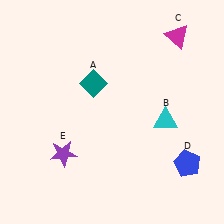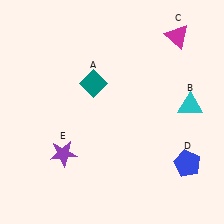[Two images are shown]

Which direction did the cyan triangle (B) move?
The cyan triangle (B) moved right.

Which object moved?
The cyan triangle (B) moved right.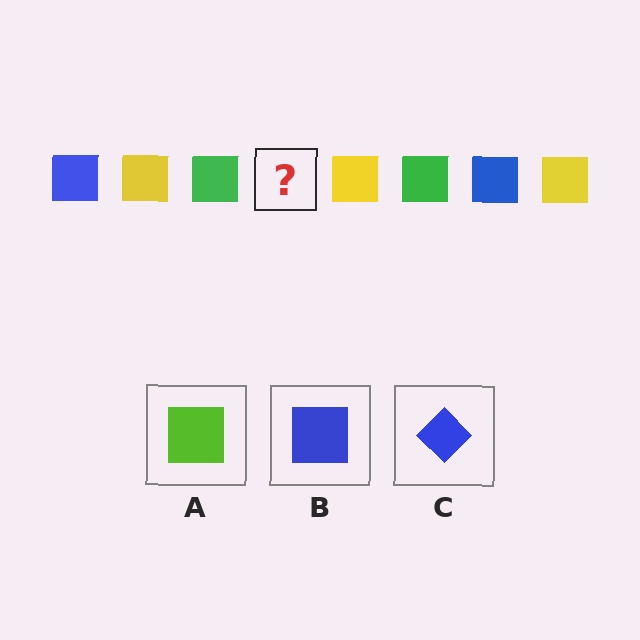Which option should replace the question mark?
Option B.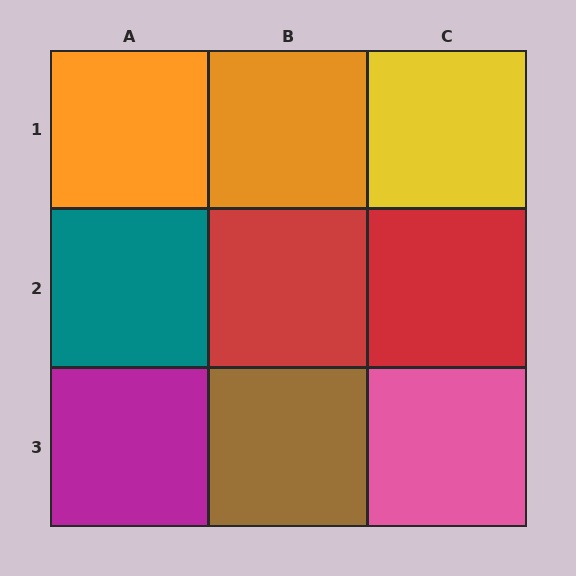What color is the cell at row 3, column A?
Magenta.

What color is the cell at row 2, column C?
Red.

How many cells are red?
2 cells are red.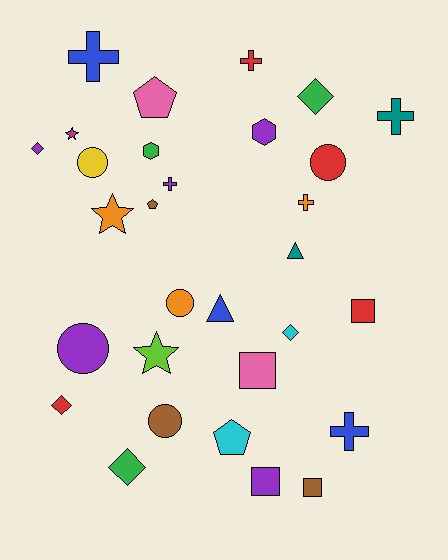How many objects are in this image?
There are 30 objects.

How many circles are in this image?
There are 5 circles.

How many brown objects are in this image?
There are 3 brown objects.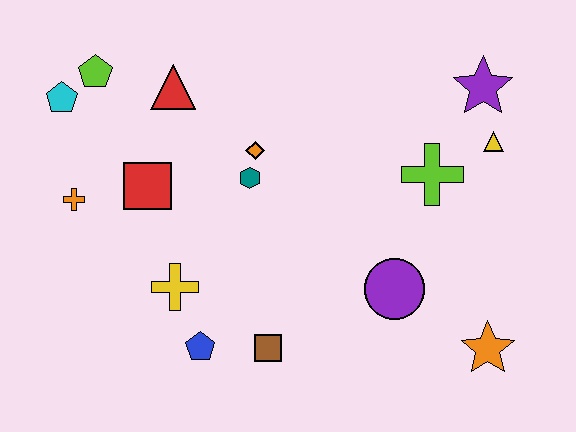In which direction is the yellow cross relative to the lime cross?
The yellow cross is to the left of the lime cross.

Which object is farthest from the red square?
The orange star is farthest from the red square.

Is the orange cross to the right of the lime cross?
No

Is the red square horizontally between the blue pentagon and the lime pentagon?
Yes